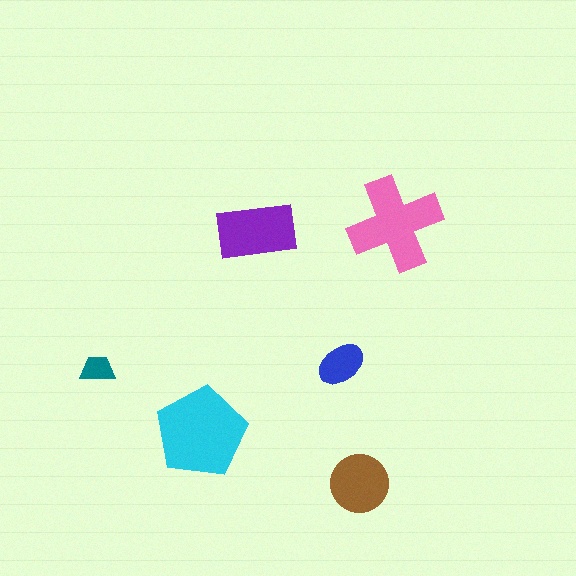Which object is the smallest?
The teal trapezoid.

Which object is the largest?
The cyan pentagon.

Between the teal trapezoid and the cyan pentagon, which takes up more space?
The cyan pentagon.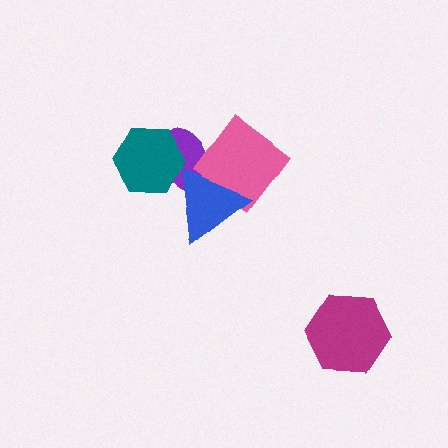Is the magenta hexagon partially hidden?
No, no other shape covers it.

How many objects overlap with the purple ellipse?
3 objects overlap with the purple ellipse.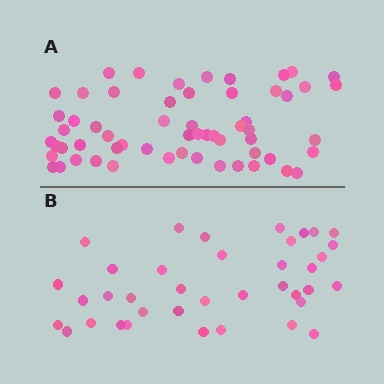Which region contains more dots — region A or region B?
Region A (the top region) has more dots.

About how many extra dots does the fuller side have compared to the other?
Region A has approximately 20 more dots than region B.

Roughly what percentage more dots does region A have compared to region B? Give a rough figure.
About 55% more.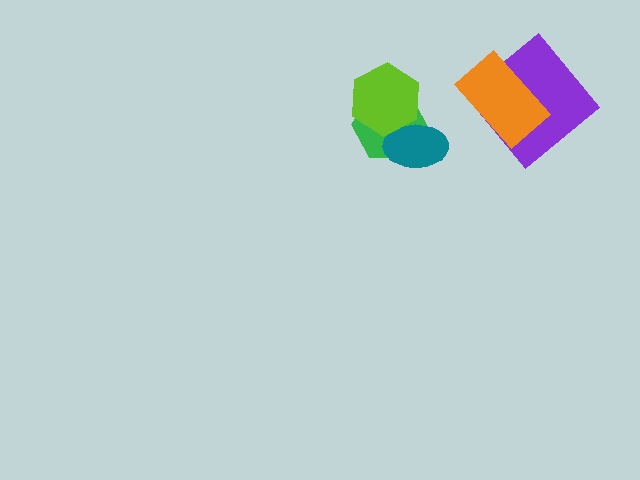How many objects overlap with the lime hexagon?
2 objects overlap with the lime hexagon.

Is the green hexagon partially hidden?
Yes, it is partially covered by another shape.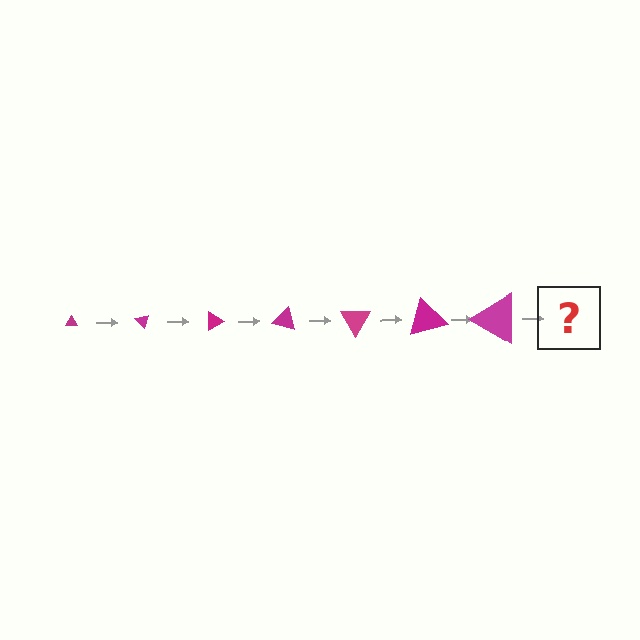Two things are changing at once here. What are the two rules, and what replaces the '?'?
The two rules are that the triangle grows larger each step and it rotates 45 degrees each step. The '?' should be a triangle, larger than the previous one and rotated 315 degrees from the start.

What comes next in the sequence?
The next element should be a triangle, larger than the previous one and rotated 315 degrees from the start.